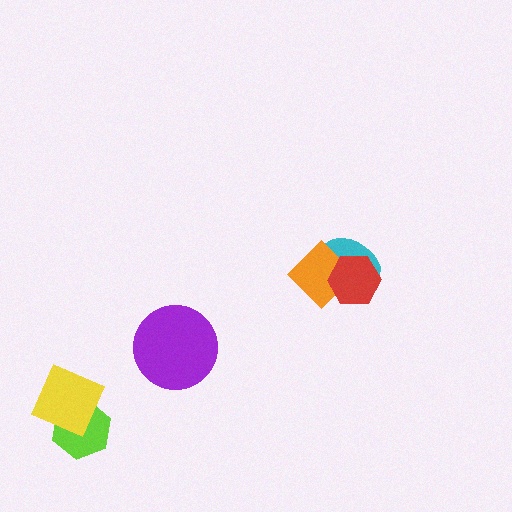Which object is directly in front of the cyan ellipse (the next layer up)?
The orange diamond is directly in front of the cyan ellipse.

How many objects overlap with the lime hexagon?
1 object overlaps with the lime hexagon.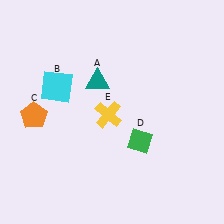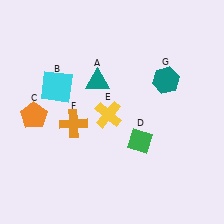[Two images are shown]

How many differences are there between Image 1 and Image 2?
There are 2 differences between the two images.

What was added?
An orange cross (F), a teal hexagon (G) were added in Image 2.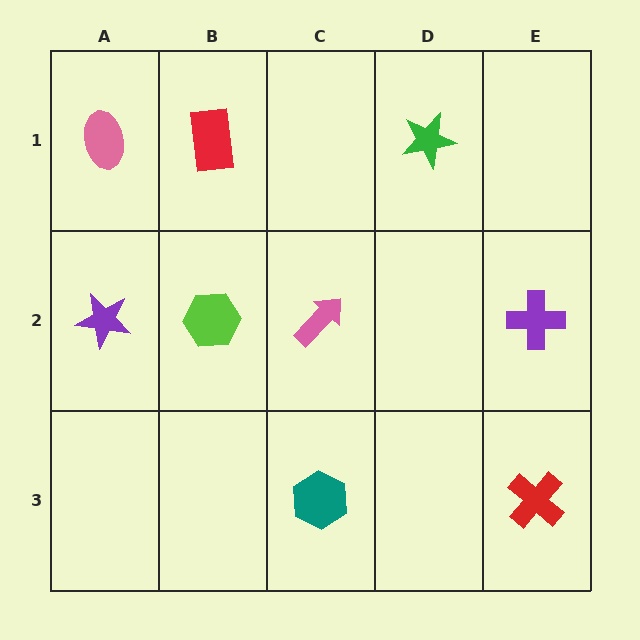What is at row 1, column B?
A red rectangle.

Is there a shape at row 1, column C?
No, that cell is empty.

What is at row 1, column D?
A green star.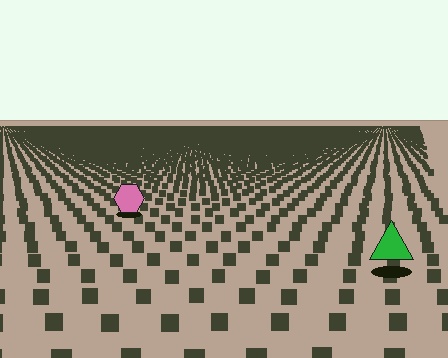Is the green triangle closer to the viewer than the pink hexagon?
Yes. The green triangle is closer — you can tell from the texture gradient: the ground texture is coarser near it.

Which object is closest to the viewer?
The green triangle is closest. The texture marks near it are larger and more spread out.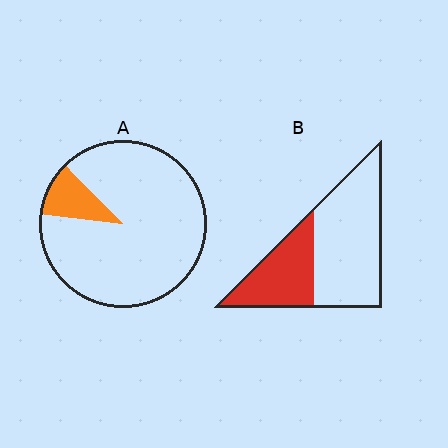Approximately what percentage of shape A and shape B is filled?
A is approximately 10% and B is approximately 35%.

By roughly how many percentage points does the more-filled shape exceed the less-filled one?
By roughly 25 percentage points (B over A).